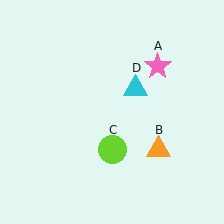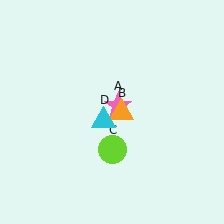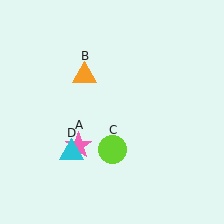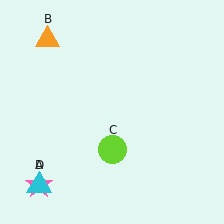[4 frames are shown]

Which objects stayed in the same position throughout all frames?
Lime circle (object C) remained stationary.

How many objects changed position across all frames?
3 objects changed position: pink star (object A), orange triangle (object B), cyan triangle (object D).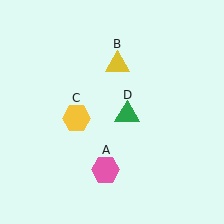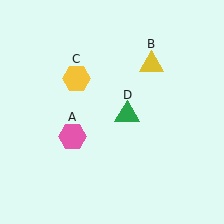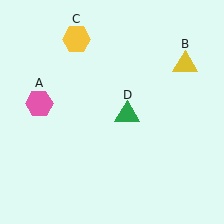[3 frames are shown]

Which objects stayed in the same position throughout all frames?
Green triangle (object D) remained stationary.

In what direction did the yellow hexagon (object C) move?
The yellow hexagon (object C) moved up.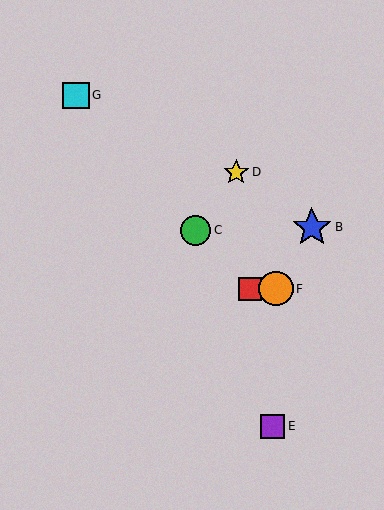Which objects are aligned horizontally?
Objects A, F are aligned horizontally.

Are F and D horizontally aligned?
No, F is at y≈289 and D is at y≈172.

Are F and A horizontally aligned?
Yes, both are at y≈289.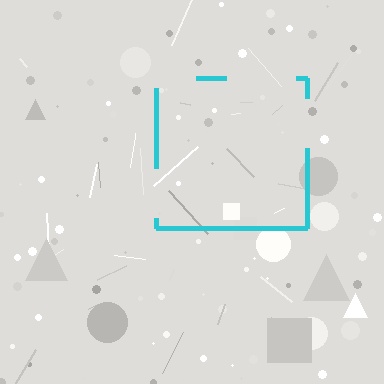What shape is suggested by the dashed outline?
The dashed outline suggests a square.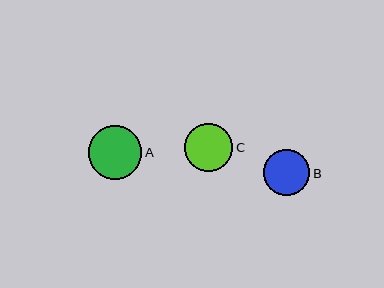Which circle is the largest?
Circle A is the largest with a size of approximately 53 pixels.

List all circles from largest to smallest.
From largest to smallest: A, C, B.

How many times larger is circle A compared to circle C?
Circle A is approximately 1.1 times the size of circle C.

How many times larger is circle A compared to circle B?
Circle A is approximately 1.2 times the size of circle B.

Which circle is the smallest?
Circle B is the smallest with a size of approximately 46 pixels.